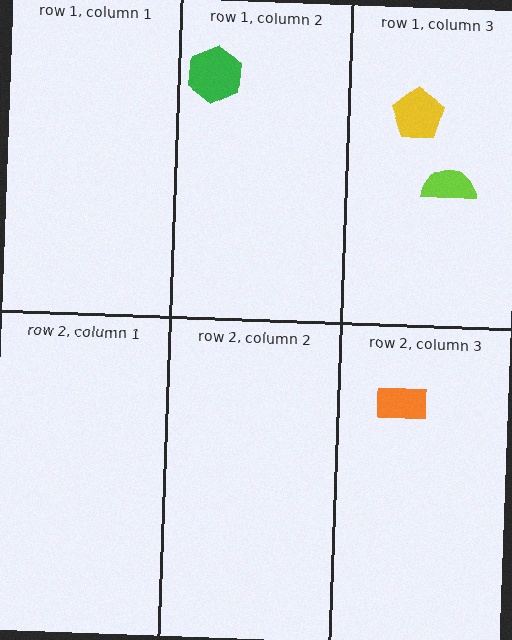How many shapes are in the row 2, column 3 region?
1.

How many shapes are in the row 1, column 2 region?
1.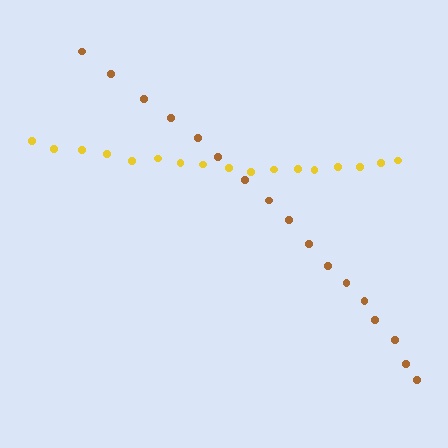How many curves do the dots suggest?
There are 2 distinct paths.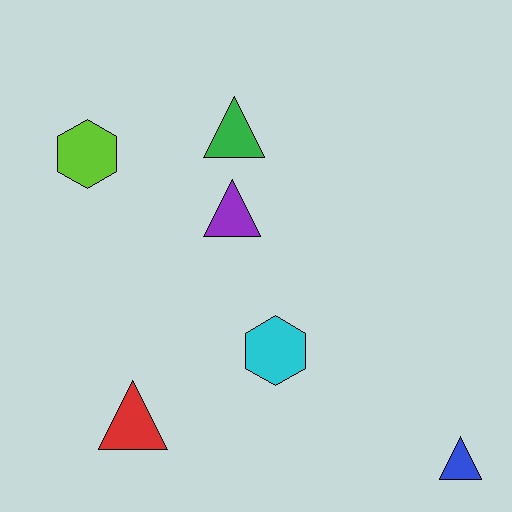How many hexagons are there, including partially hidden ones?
There are 2 hexagons.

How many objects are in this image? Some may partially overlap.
There are 6 objects.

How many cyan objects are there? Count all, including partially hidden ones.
There is 1 cyan object.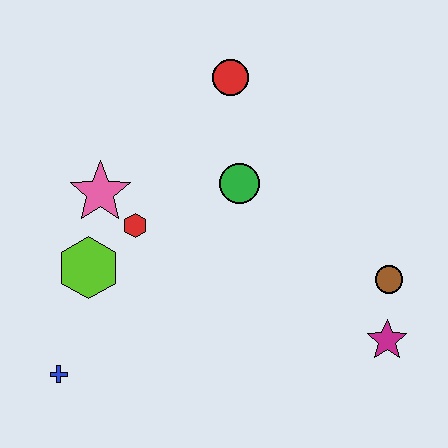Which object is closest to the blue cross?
The lime hexagon is closest to the blue cross.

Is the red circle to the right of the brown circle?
No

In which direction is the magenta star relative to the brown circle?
The magenta star is below the brown circle.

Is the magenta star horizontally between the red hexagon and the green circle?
No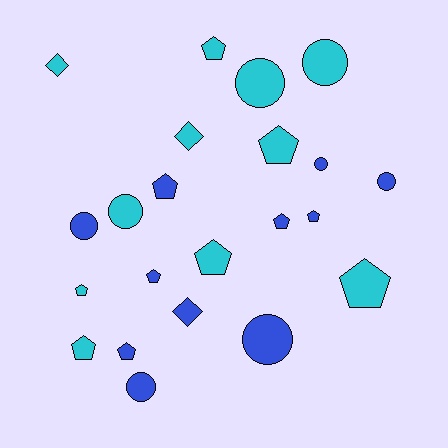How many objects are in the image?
There are 22 objects.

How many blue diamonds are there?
There is 1 blue diamond.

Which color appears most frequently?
Blue, with 11 objects.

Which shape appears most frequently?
Pentagon, with 11 objects.